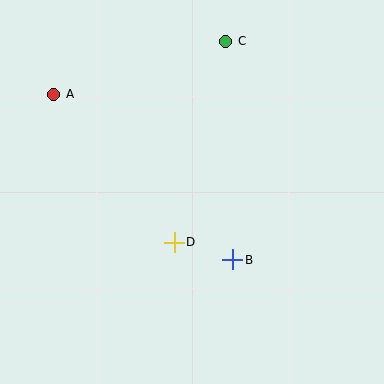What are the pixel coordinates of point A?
Point A is at (54, 94).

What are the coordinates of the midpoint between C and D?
The midpoint between C and D is at (200, 142).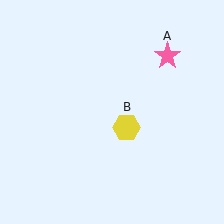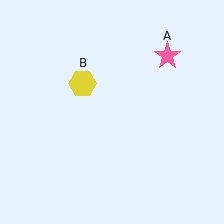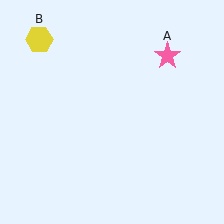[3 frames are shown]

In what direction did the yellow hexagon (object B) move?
The yellow hexagon (object B) moved up and to the left.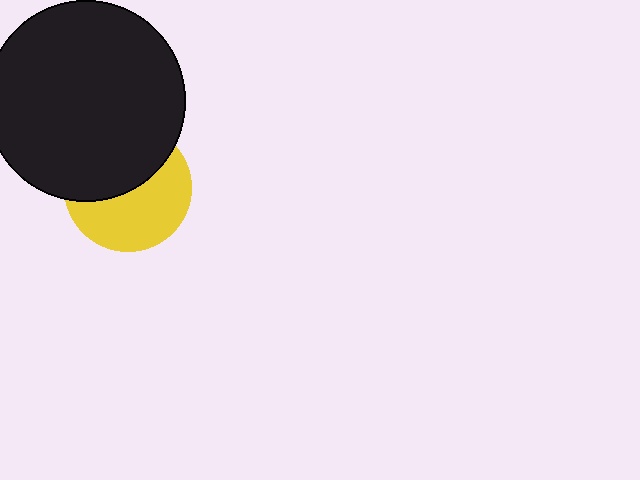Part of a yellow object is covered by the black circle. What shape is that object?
It is a circle.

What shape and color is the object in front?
The object in front is a black circle.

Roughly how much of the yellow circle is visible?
About half of it is visible (roughly 53%).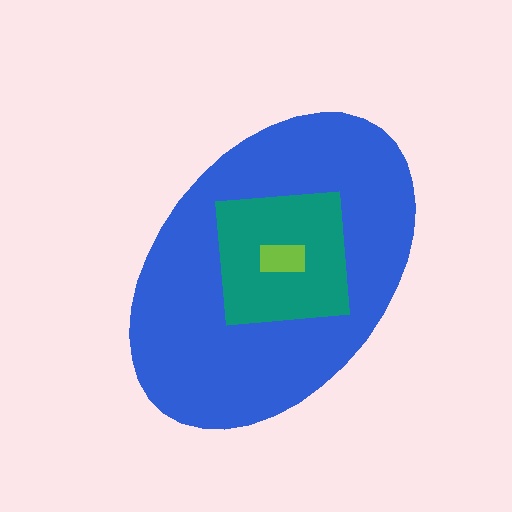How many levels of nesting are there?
3.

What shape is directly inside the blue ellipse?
The teal square.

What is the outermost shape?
The blue ellipse.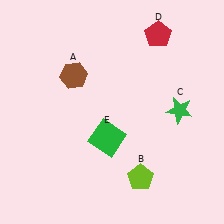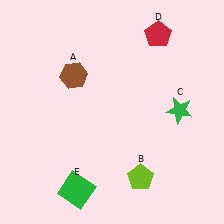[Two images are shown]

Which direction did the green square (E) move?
The green square (E) moved down.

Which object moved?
The green square (E) moved down.